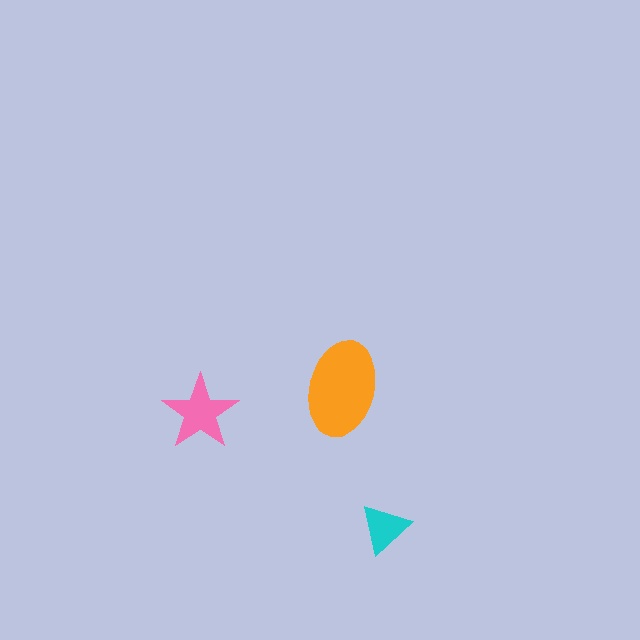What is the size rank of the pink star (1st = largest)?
2nd.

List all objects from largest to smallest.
The orange ellipse, the pink star, the cyan triangle.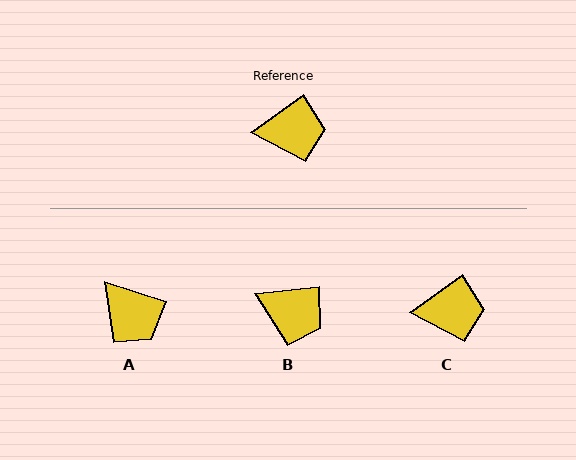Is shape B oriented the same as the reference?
No, it is off by about 31 degrees.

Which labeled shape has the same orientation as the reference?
C.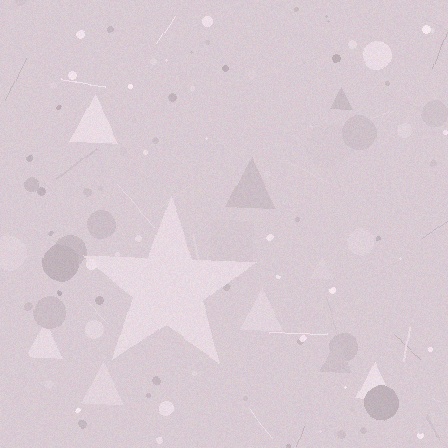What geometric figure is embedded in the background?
A star is embedded in the background.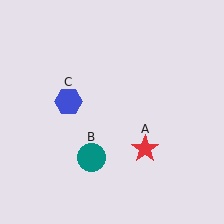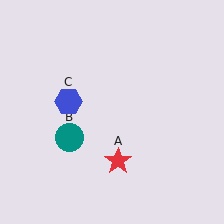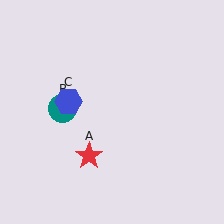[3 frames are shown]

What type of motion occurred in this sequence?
The red star (object A), teal circle (object B) rotated clockwise around the center of the scene.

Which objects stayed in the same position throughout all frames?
Blue hexagon (object C) remained stationary.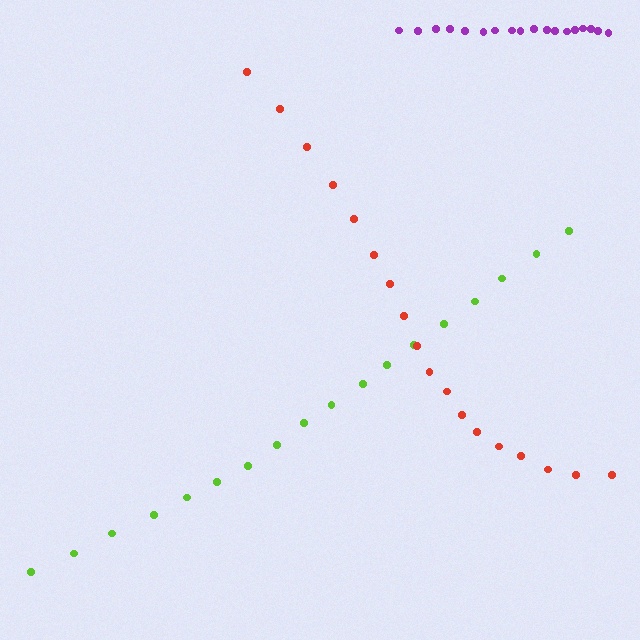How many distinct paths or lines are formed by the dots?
There are 3 distinct paths.